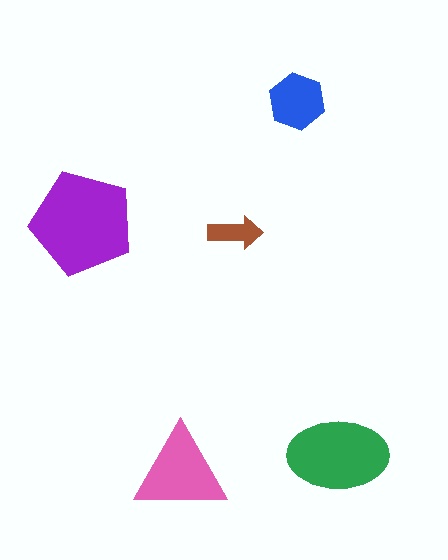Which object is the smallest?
The brown arrow.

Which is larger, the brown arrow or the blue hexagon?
The blue hexagon.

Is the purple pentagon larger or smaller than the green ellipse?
Larger.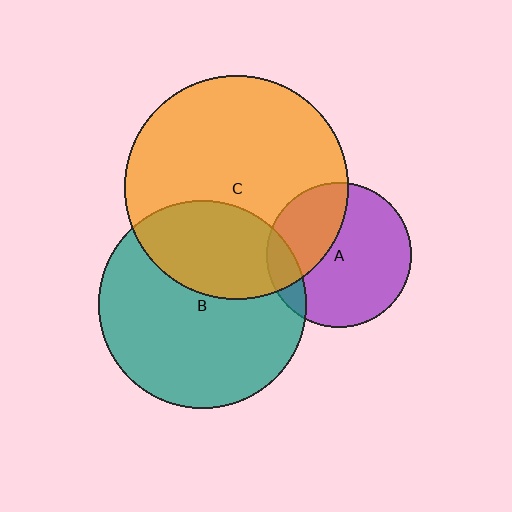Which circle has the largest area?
Circle C (orange).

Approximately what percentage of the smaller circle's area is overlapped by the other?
Approximately 35%.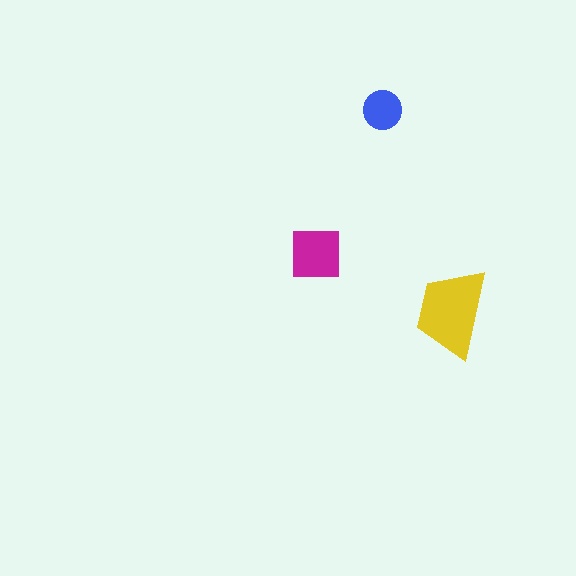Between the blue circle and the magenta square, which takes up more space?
The magenta square.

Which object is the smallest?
The blue circle.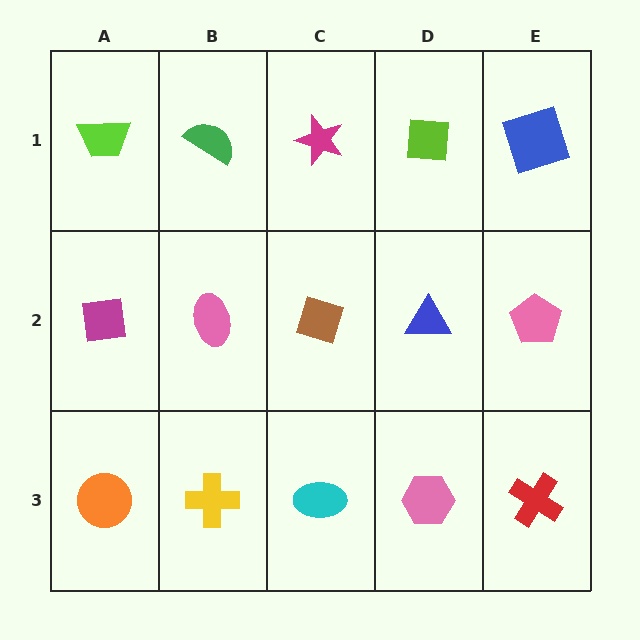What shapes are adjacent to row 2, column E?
A blue square (row 1, column E), a red cross (row 3, column E), a blue triangle (row 2, column D).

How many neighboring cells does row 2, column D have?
4.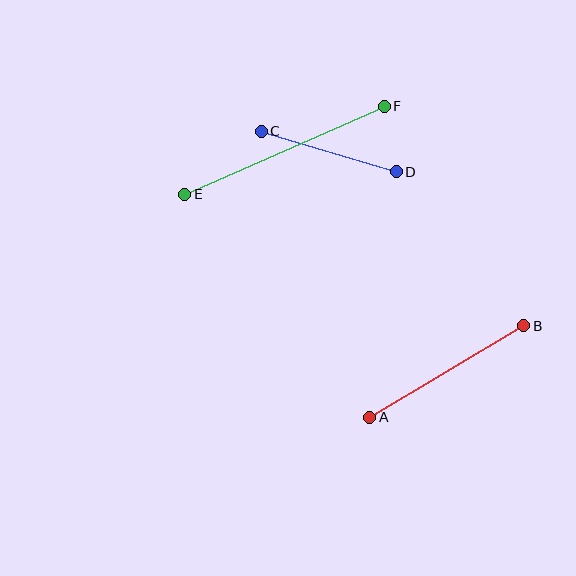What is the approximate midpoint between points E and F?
The midpoint is at approximately (284, 150) pixels.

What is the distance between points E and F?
The distance is approximately 218 pixels.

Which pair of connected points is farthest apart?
Points E and F are farthest apart.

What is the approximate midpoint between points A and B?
The midpoint is at approximately (447, 371) pixels.